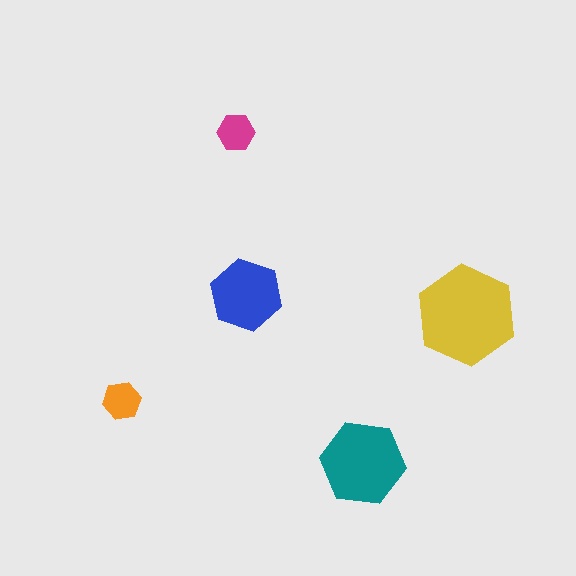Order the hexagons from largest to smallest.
the yellow one, the teal one, the blue one, the orange one, the magenta one.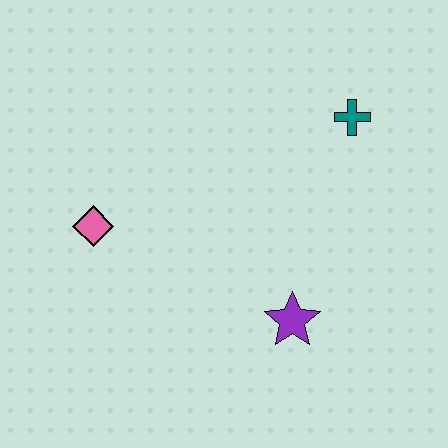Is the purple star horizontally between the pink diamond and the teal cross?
Yes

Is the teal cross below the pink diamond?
No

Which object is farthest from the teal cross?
The pink diamond is farthest from the teal cross.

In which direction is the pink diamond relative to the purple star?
The pink diamond is to the left of the purple star.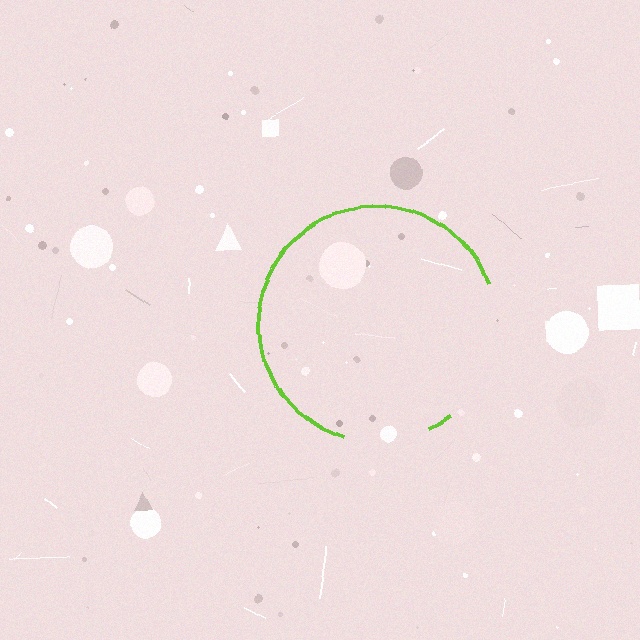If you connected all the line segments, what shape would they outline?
They would outline a circle.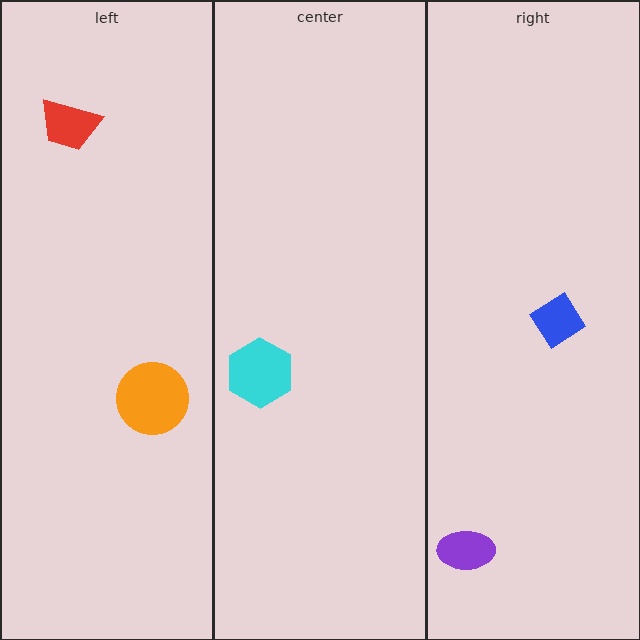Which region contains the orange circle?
The left region.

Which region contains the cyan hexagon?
The center region.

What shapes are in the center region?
The cyan hexagon.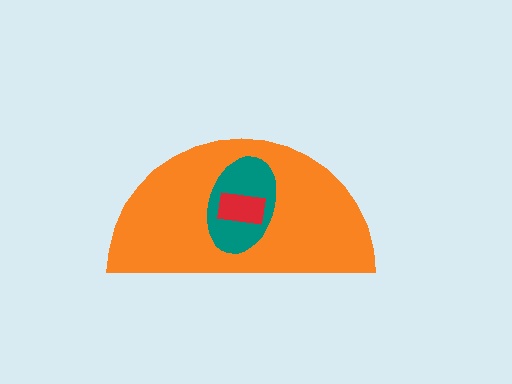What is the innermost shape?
The red rectangle.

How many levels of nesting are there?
3.